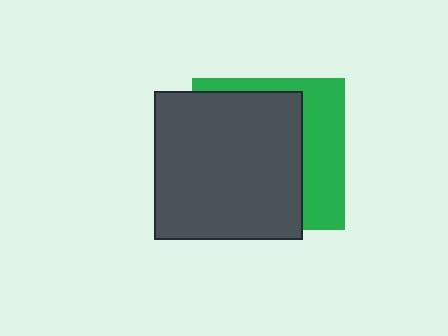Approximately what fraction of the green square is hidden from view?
Roughly 66% of the green square is hidden behind the dark gray square.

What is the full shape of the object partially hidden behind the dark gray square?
The partially hidden object is a green square.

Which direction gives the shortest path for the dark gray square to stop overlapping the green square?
Moving left gives the shortest separation.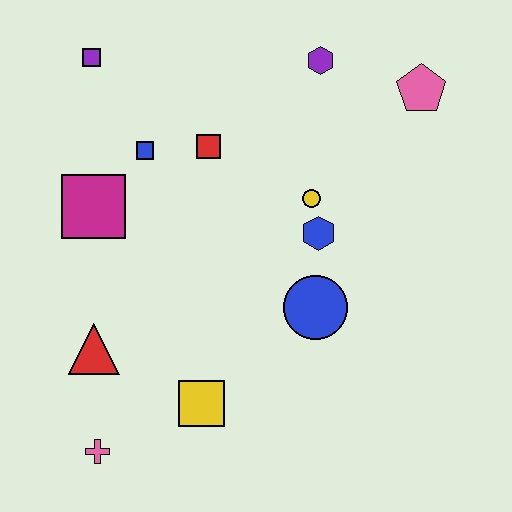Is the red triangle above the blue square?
No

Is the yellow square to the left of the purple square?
No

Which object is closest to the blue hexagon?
The yellow circle is closest to the blue hexagon.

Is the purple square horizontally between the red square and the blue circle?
No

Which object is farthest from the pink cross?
The pink pentagon is farthest from the pink cross.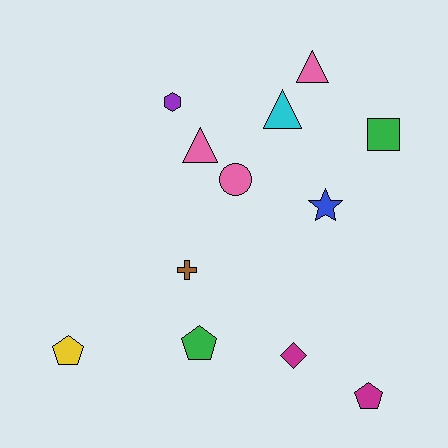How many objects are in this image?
There are 12 objects.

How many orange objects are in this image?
There are no orange objects.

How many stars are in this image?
There is 1 star.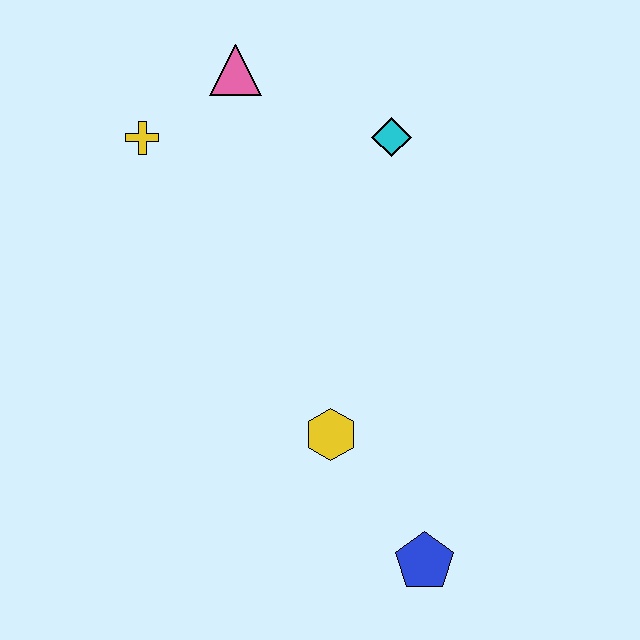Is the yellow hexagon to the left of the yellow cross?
No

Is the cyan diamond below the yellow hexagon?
No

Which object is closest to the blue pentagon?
The yellow hexagon is closest to the blue pentagon.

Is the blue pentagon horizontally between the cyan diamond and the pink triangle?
No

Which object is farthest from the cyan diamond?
The blue pentagon is farthest from the cyan diamond.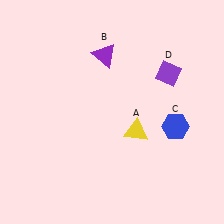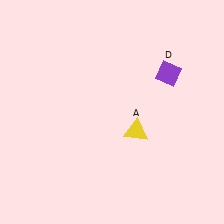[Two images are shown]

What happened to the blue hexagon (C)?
The blue hexagon (C) was removed in Image 2. It was in the bottom-right area of Image 1.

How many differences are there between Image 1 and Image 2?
There are 2 differences between the two images.